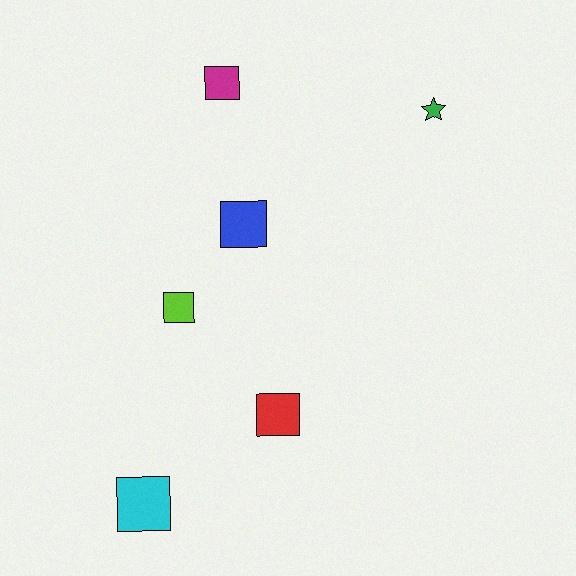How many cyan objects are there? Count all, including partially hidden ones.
There is 1 cyan object.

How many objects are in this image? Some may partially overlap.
There are 6 objects.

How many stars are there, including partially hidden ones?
There is 1 star.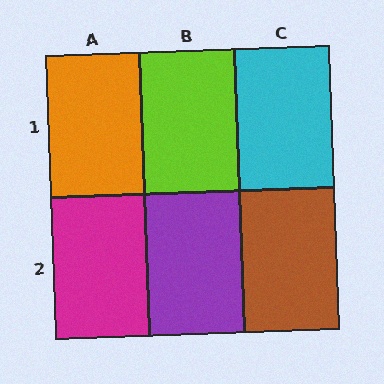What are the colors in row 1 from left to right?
Orange, lime, cyan.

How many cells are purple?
1 cell is purple.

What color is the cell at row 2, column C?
Brown.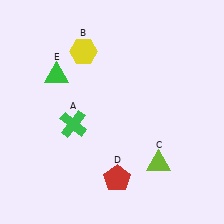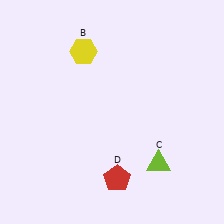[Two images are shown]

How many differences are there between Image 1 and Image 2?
There are 2 differences between the two images.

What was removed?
The green triangle (E), the green cross (A) were removed in Image 2.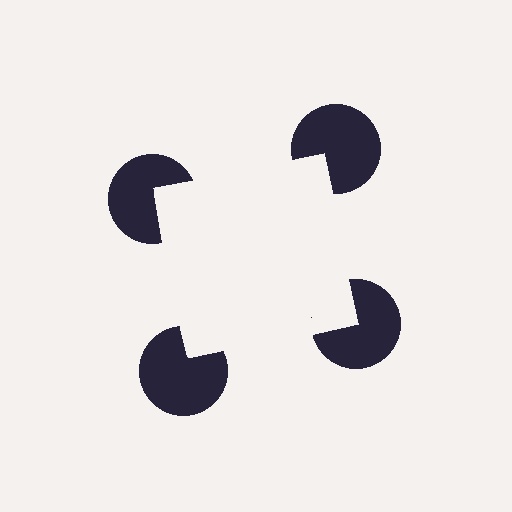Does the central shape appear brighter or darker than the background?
It typically appears slightly brighter than the background, even though no actual brightness change is drawn.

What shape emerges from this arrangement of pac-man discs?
An illusory square — its edges are inferred from the aligned wedge cuts in the pac-man discs, not physically drawn.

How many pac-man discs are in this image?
There are 4 — one at each vertex of the illusory square.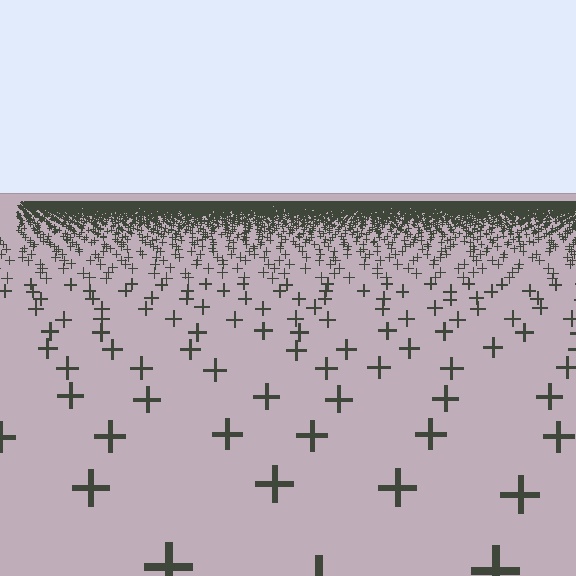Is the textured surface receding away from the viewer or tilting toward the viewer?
The surface is receding away from the viewer. Texture elements get smaller and denser toward the top.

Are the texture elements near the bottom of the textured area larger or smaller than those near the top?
Larger. Near the bottom, elements are closer to the viewer and appear at a bigger on-screen size.